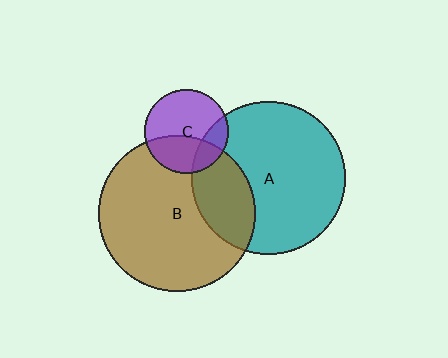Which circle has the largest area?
Circle B (brown).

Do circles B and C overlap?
Yes.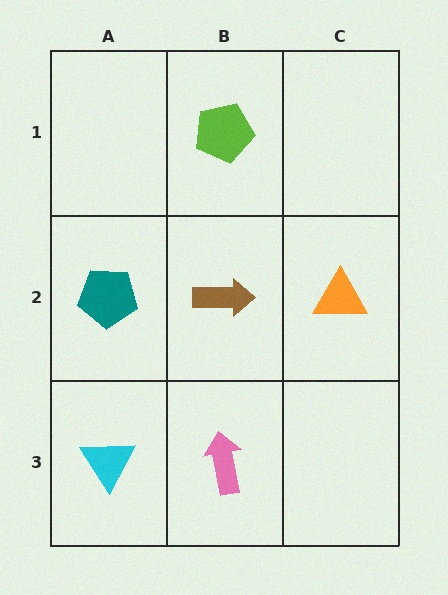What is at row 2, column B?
A brown arrow.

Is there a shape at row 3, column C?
No, that cell is empty.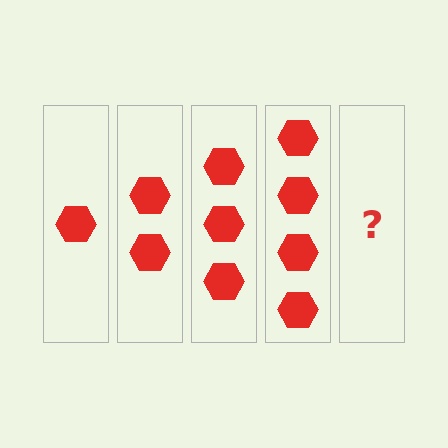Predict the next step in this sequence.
The next step is 5 hexagons.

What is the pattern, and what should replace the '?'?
The pattern is that each step adds one more hexagon. The '?' should be 5 hexagons.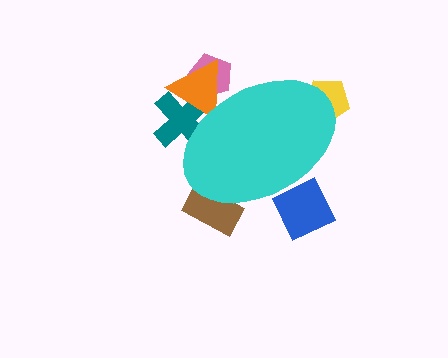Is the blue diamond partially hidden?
Yes, the blue diamond is partially hidden behind the cyan ellipse.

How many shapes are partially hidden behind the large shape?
6 shapes are partially hidden.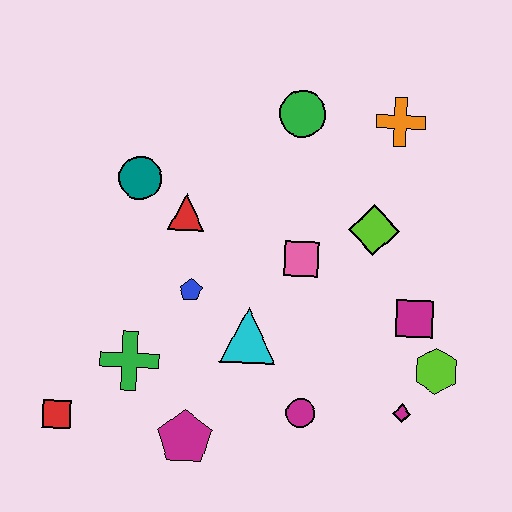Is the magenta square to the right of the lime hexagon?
No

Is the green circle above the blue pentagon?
Yes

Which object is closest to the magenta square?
The lime hexagon is closest to the magenta square.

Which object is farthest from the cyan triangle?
The orange cross is farthest from the cyan triangle.